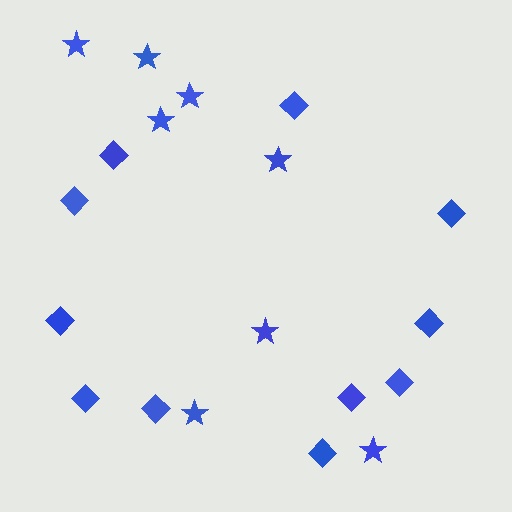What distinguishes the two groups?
There are 2 groups: one group of stars (8) and one group of diamonds (11).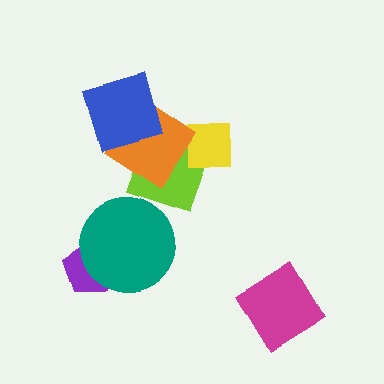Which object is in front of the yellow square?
The orange diamond is in front of the yellow square.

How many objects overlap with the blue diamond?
2 objects overlap with the blue diamond.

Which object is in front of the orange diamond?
The blue diamond is in front of the orange diamond.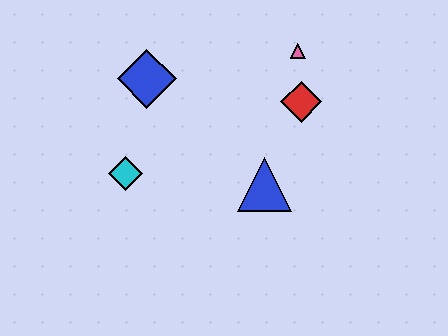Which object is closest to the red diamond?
The pink triangle is closest to the red diamond.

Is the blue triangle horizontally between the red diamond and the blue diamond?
Yes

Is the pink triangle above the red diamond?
Yes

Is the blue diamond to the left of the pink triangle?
Yes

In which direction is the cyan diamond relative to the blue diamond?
The cyan diamond is below the blue diamond.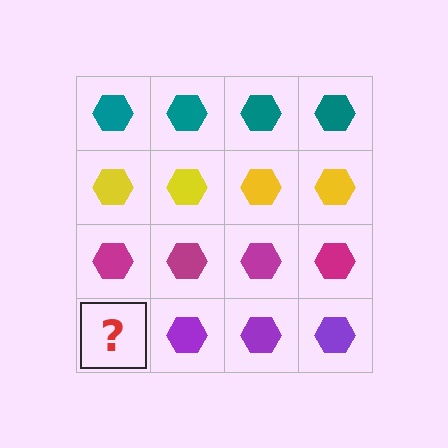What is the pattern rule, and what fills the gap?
The rule is that each row has a consistent color. The gap should be filled with a purple hexagon.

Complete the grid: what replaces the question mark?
The question mark should be replaced with a purple hexagon.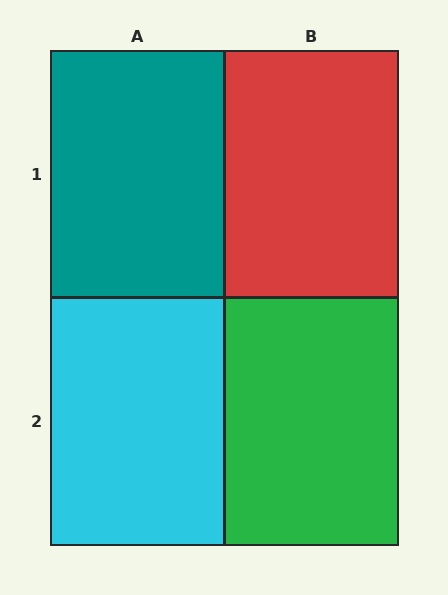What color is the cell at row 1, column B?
Red.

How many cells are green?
1 cell is green.